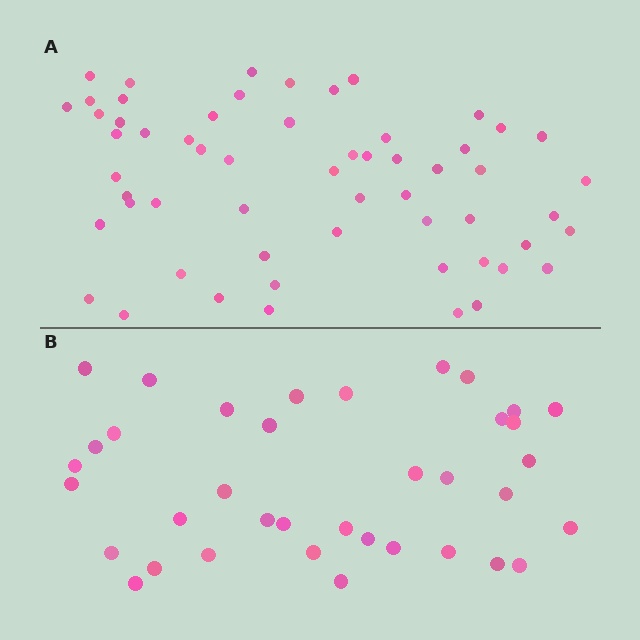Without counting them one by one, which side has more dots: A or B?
Region A (the top region) has more dots.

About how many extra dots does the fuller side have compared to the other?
Region A has approximately 20 more dots than region B.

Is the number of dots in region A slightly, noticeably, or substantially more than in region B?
Region A has substantially more. The ratio is roughly 1.6 to 1.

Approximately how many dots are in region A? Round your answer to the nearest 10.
About 60 dots. (The exact count is 58, which rounds to 60.)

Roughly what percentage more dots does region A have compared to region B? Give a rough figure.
About 55% more.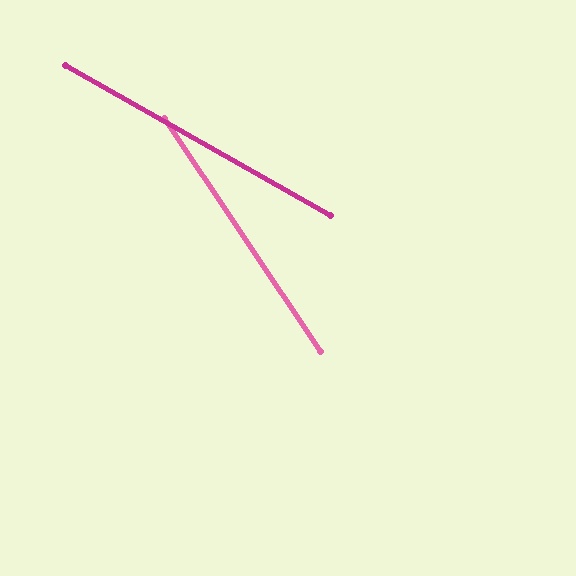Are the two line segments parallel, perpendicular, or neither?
Neither parallel nor perpendicular — they differ by about 26°.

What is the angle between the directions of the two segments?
Approximately 26 degrees.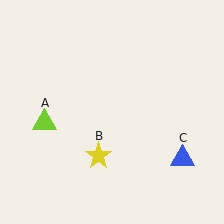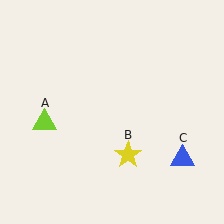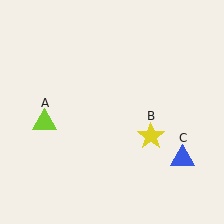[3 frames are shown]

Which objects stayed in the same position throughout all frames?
Lime triangle (object A) and blue triangle (object C) remained stationary.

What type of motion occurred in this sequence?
The yellow star (object B) rotated counterclockwise around the center of the scene.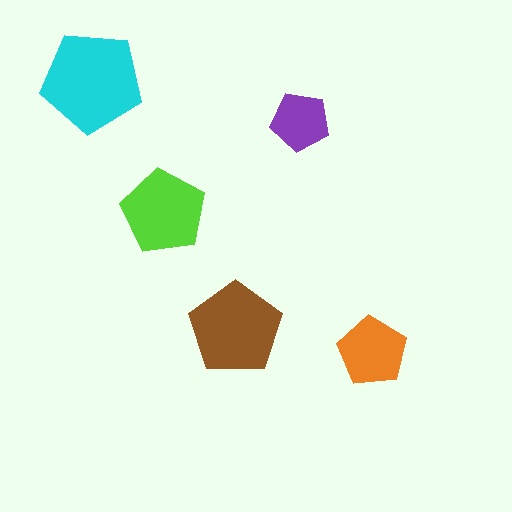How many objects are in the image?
There are 5 objects in the image.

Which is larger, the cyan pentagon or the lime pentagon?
The cyan one.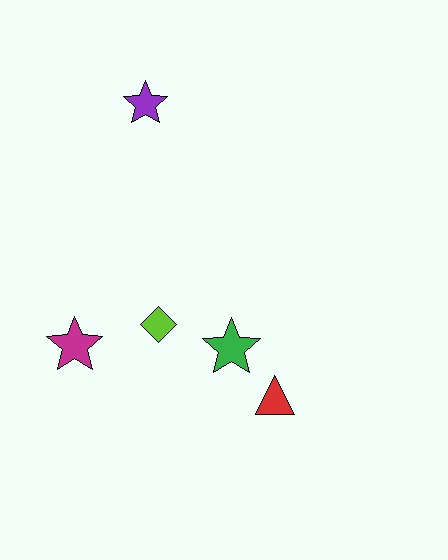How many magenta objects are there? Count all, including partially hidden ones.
There is 1 magenta object.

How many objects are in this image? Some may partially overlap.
There are 5 objects.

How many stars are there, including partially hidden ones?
There are 3 stars.